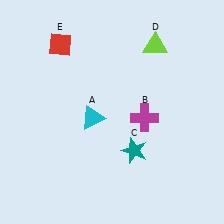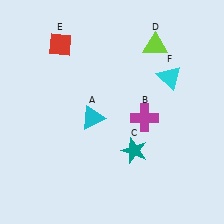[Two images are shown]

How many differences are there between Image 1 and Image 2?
There is 1 difference between the two images.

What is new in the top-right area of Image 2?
A cyan triangle (F) was added in the top-right area of Image 2.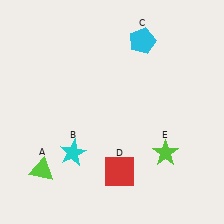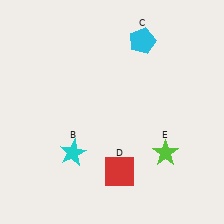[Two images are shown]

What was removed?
The lime triangle (A) was removed in Image 2.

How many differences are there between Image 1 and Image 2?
There is 1 difference between the two images.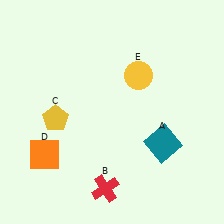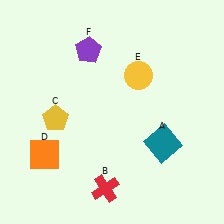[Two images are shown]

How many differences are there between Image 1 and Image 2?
There is 1 difference between the two images.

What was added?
A purple pentagon (F) was added in Image 2.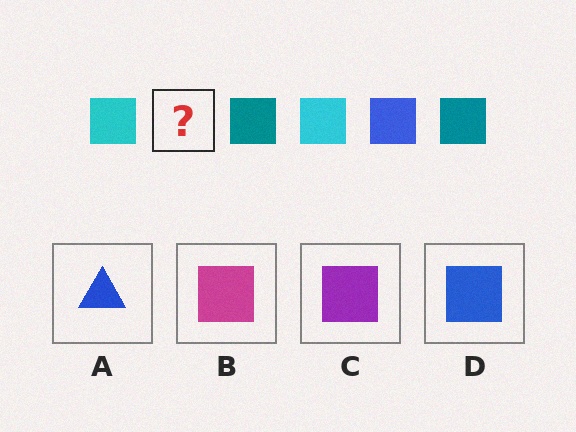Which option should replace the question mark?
Option D.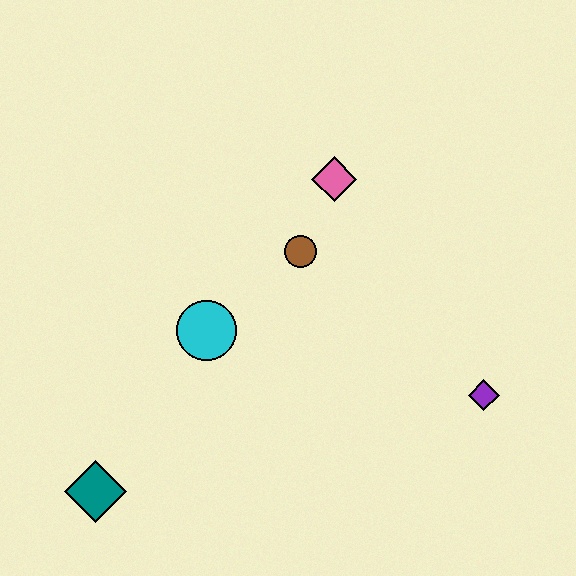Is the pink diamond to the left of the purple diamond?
Yes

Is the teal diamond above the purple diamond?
No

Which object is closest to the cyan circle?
The brown circle is closest to the cyan circle.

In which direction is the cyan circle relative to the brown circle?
The cyan circle is to the left of the brown circle.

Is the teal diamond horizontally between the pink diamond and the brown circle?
No